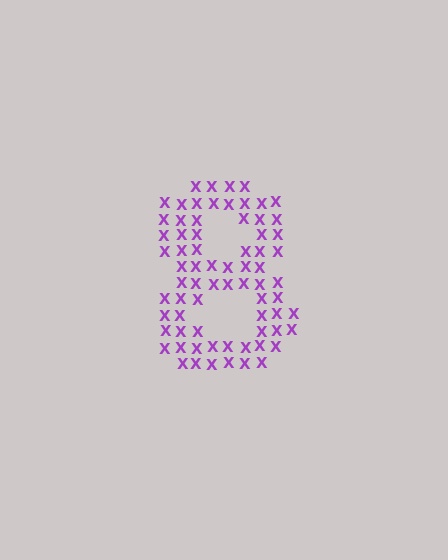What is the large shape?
The large shape is the digit 8.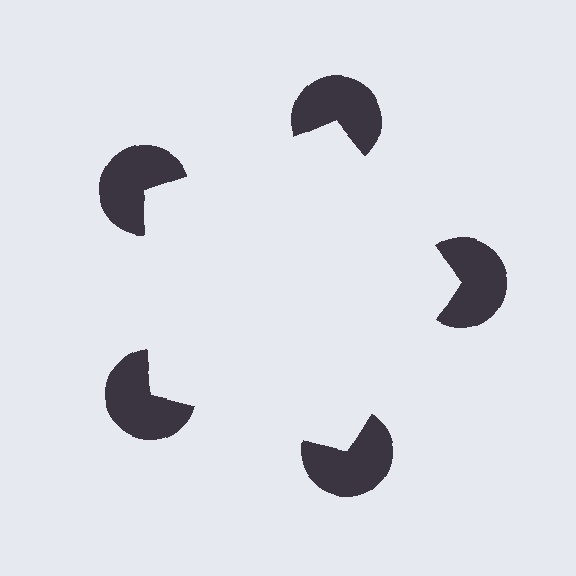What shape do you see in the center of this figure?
An illusory pentagon — its edges are inferred from the aligned wedge cuts in the pac-man discs, not physically drawn.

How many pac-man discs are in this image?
There are 5 — one at each vertex of the illusory pentagon.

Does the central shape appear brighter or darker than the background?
It typically appears slightly brighter than the background, even though no actual brightness change is drawn.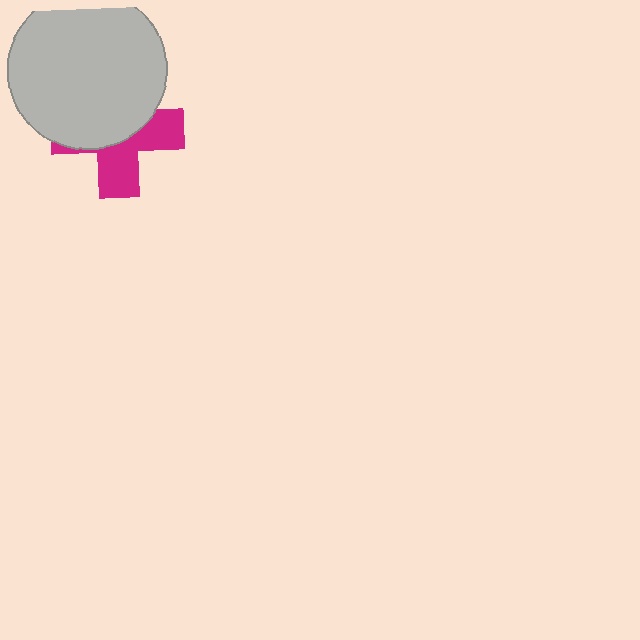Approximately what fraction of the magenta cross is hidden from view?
Roughly 56% of the magenta cross is hidden behind the light gray circle.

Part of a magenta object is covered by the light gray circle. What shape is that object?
It is a cross.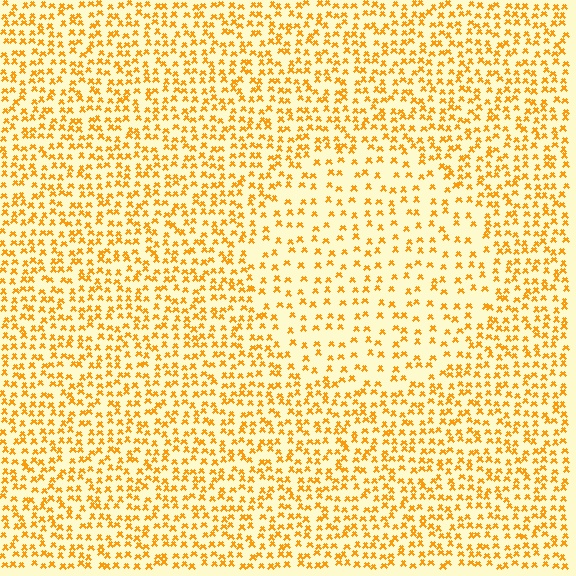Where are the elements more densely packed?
The elements are more densely packed outside the circle boundary.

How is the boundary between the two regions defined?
The boundary is defined by a change in element density (approximately 1.9x ratio). All elements are the same color, size, and shape.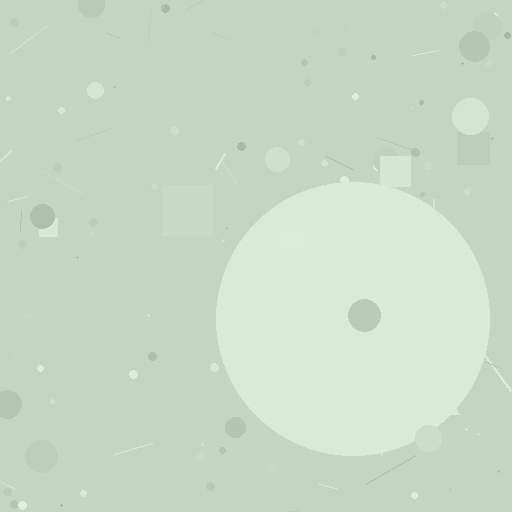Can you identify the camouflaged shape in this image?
The camouflaged shape is a circle.